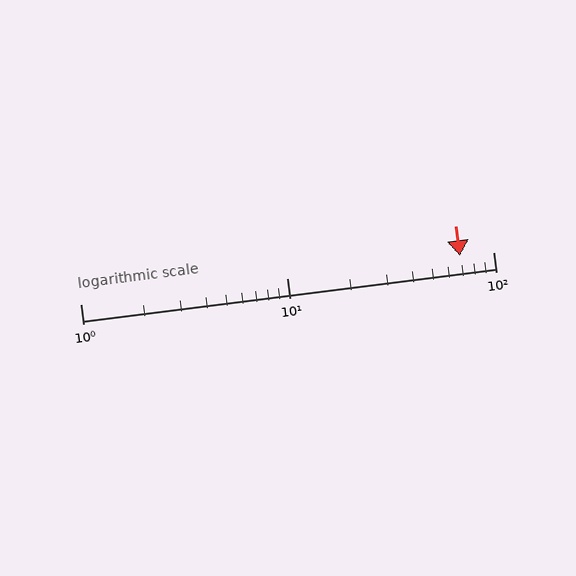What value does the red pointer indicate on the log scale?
The pointer indicates approximately 69.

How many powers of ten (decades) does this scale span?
The scale spans 2 decades, from 1 to 100.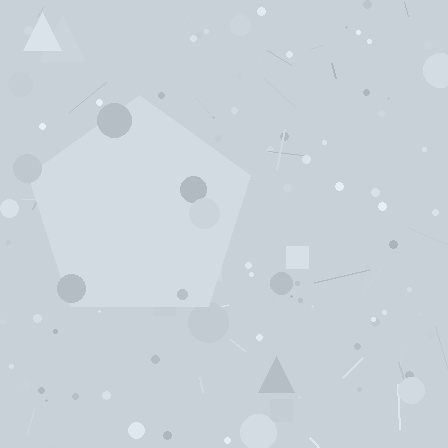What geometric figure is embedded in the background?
A pentagon is embedded in the background.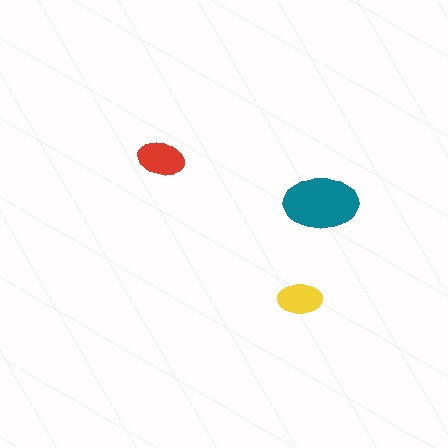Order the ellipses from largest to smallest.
the teal one, the red one, the yellow one.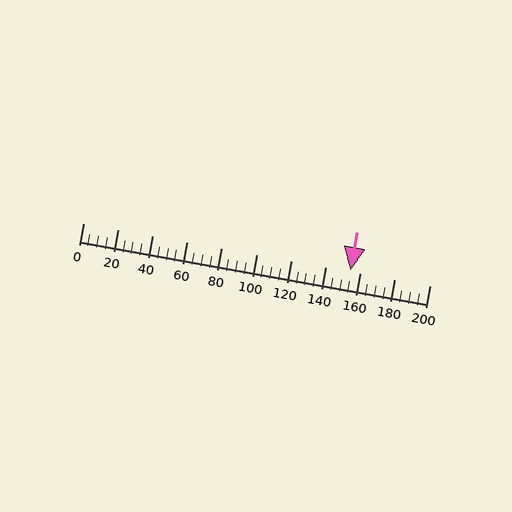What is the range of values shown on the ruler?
The ruler shows values from 0 to 200.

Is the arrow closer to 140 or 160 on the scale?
The arrow is closer to 160.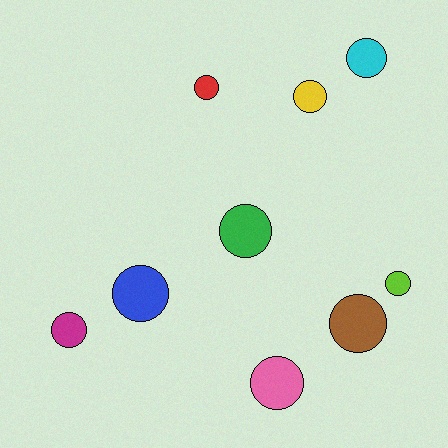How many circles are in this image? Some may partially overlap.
There are 9 circles.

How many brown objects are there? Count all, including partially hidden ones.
There is 1 brown object.